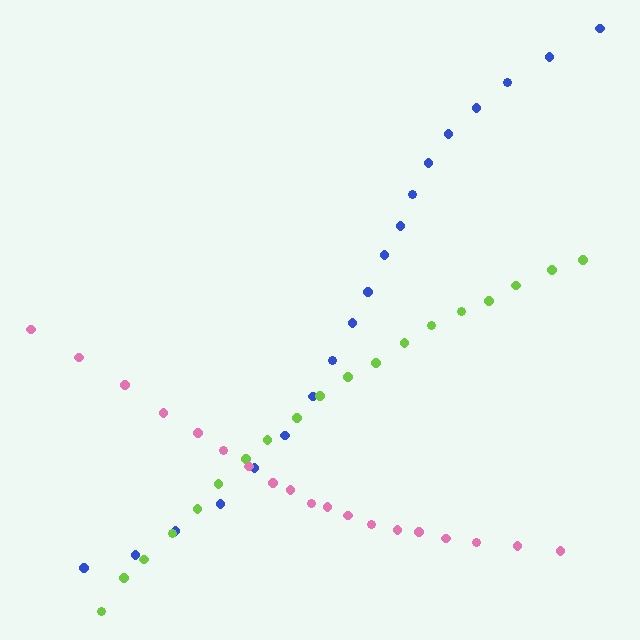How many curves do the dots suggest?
There are 3 distinct paths.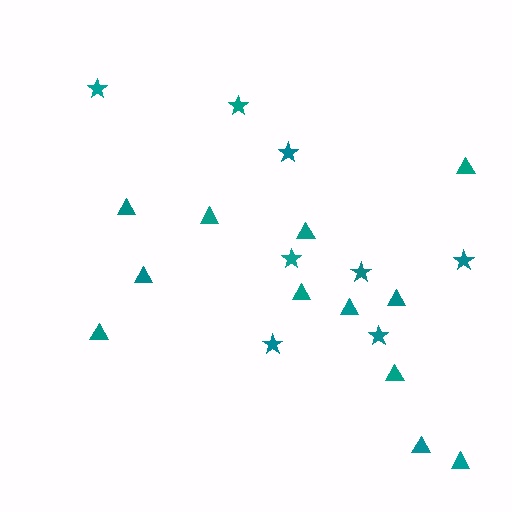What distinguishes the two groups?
There are 2 groups: one group of stars (8) and one group of triangles (12).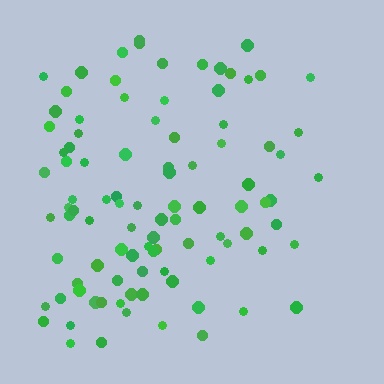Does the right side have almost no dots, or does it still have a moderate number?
Still a moderate number, just noticeably fewer than the left.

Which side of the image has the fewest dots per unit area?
The right.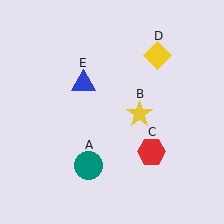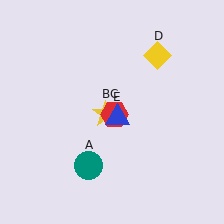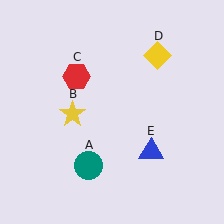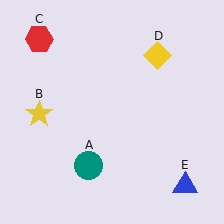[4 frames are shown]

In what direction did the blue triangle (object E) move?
The blue triangle (object E) moved down and to the right.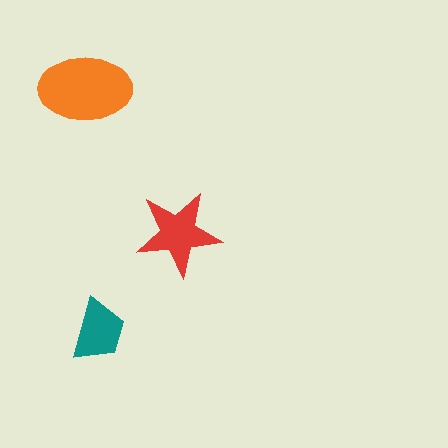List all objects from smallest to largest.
The teal trapezoid, the red star, the orange ellipse.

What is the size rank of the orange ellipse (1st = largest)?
1st.